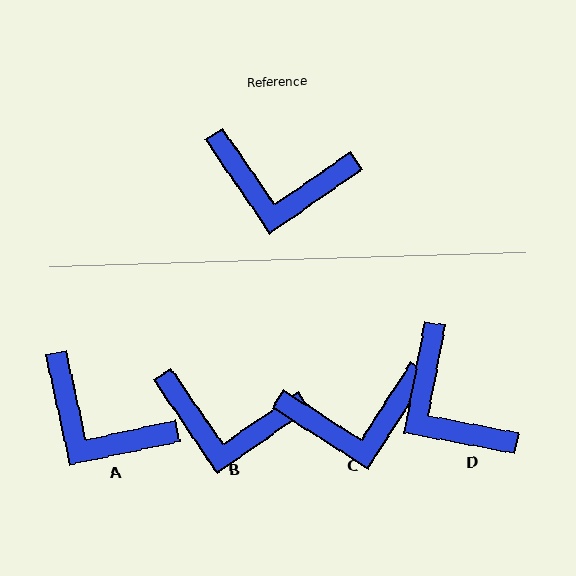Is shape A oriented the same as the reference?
No, it is off by about 22 degrees.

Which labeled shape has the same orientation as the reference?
B.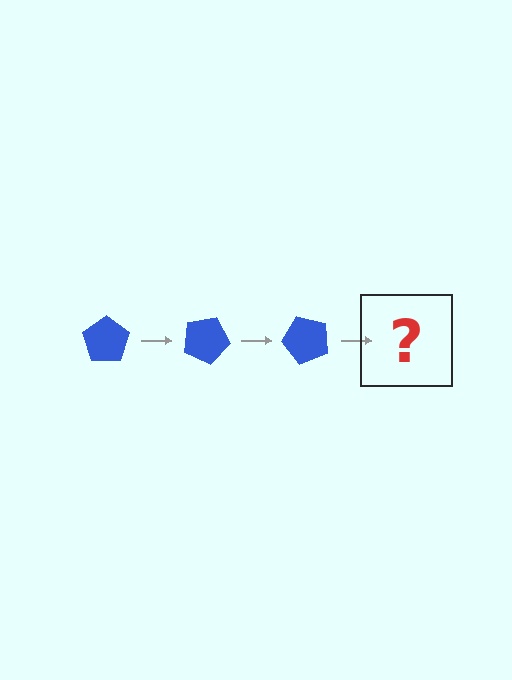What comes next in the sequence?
The next element should be a blue pentagon rotated 75 degrees.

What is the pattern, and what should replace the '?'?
The pattern is that the pentagon rotates 25 degrees each step. The '?' should be a blue pentagon rotated 75 degrees.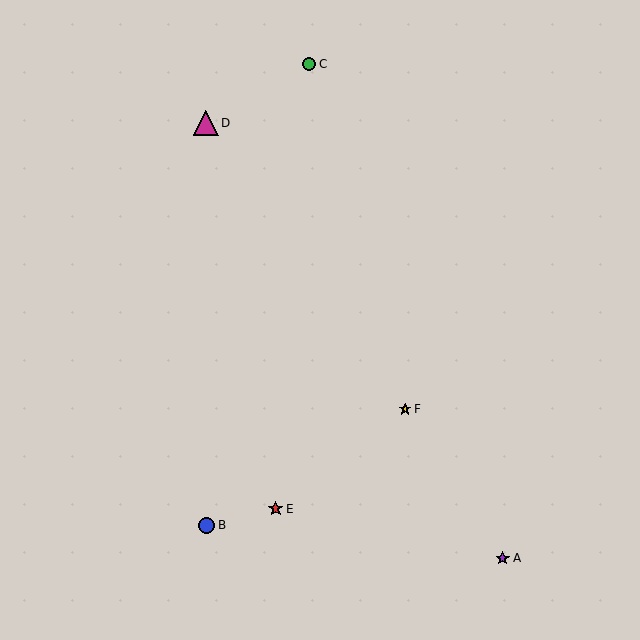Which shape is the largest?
The magenta triangle (labeled D) is the largest.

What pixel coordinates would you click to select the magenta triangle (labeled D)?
Click at (206, 123) to select the magenta triangle D.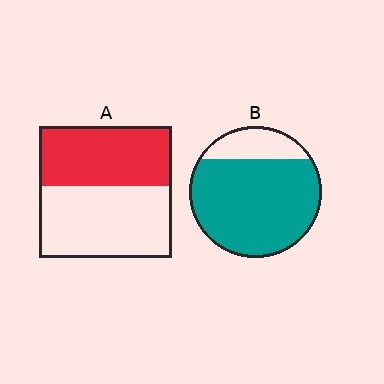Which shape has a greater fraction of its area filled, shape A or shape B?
Shape B.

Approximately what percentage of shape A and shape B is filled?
A is approximately 45% and B is approximately 80%.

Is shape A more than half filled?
No.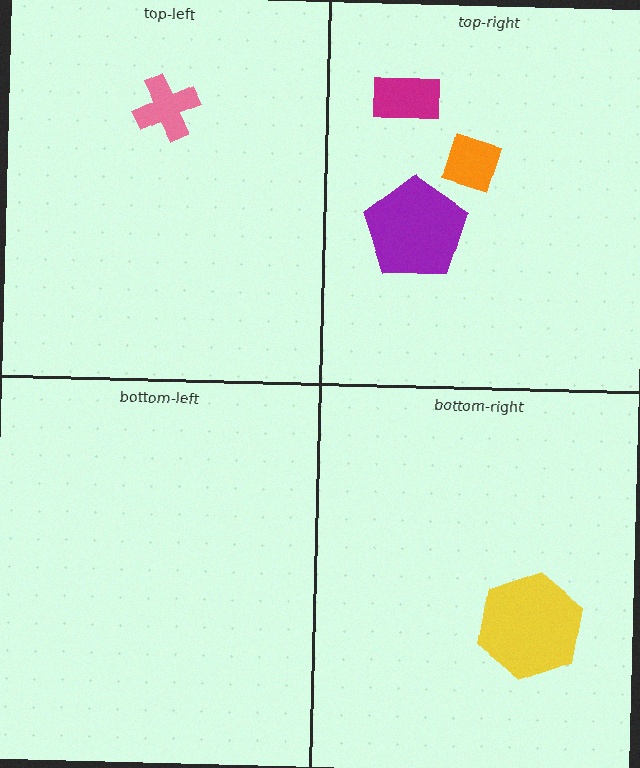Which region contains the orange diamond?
The top-right region.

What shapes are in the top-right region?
The orange diamond, the purple pentagon, the magenta rectangle.